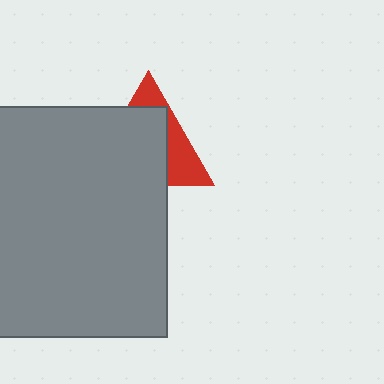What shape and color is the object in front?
The object in front is a gray rectangle.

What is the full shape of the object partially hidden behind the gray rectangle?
The partially hidden object is a red triangle.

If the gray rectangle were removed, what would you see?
You would see the complete red triangle.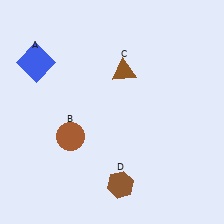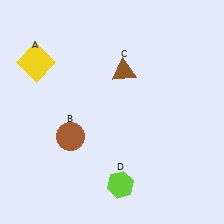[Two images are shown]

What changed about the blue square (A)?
In Image 1, A is blue. In Image 2, it changed to yellow.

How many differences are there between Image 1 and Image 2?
There are 2 differences between the two images.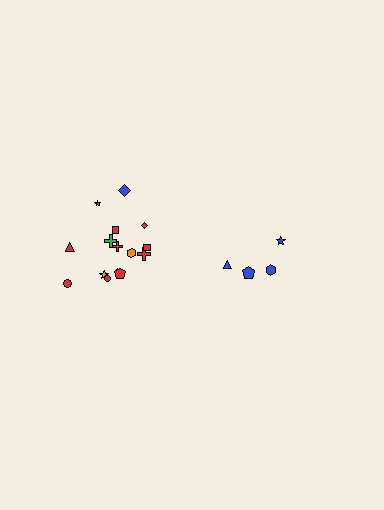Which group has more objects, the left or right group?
The left group.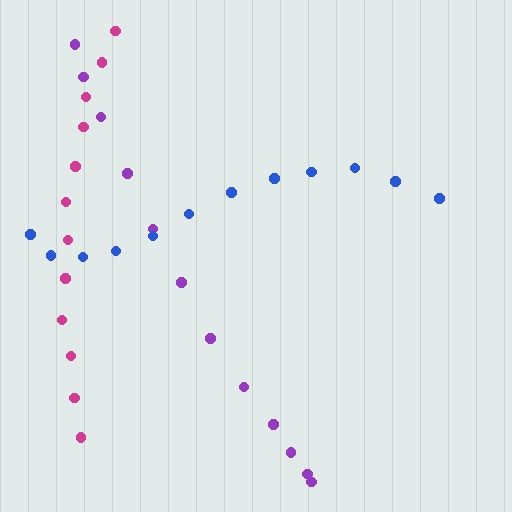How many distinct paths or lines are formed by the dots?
There are 3 distinct paths.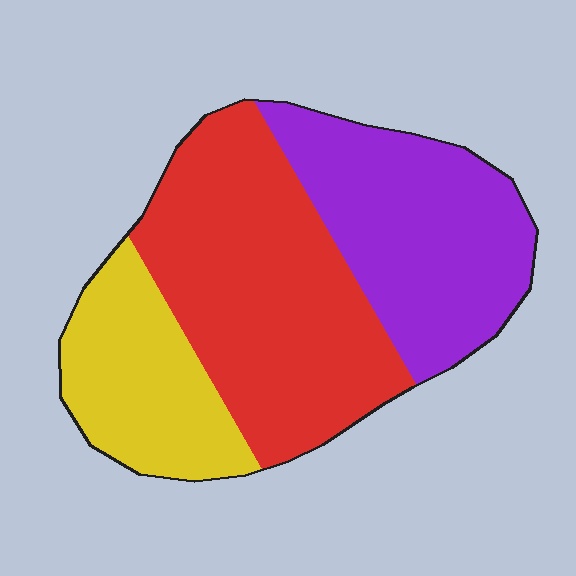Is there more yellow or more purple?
Purple.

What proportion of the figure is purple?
Purple takes up between a quarter and a half of the figure.